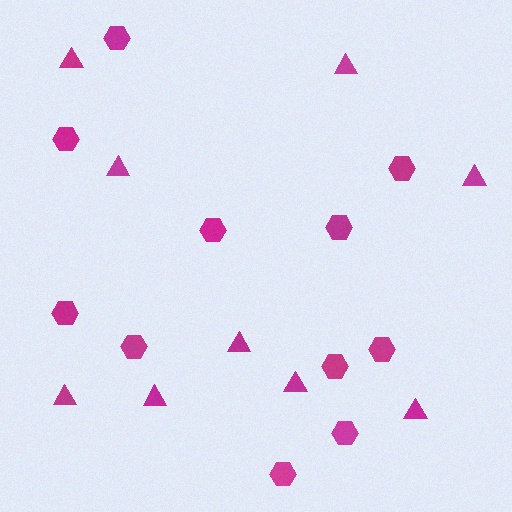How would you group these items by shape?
There are 2 groups: one group of hexagons (11) and one group of triangles (9).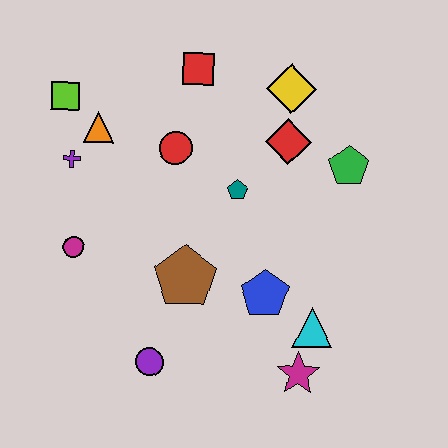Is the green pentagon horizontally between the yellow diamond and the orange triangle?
No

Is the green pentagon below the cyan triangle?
No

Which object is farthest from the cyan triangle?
The lime square is farthest from the cyan triangle.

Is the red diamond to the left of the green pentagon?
Yes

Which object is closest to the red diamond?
The yellow diamond is closest to the red diamond.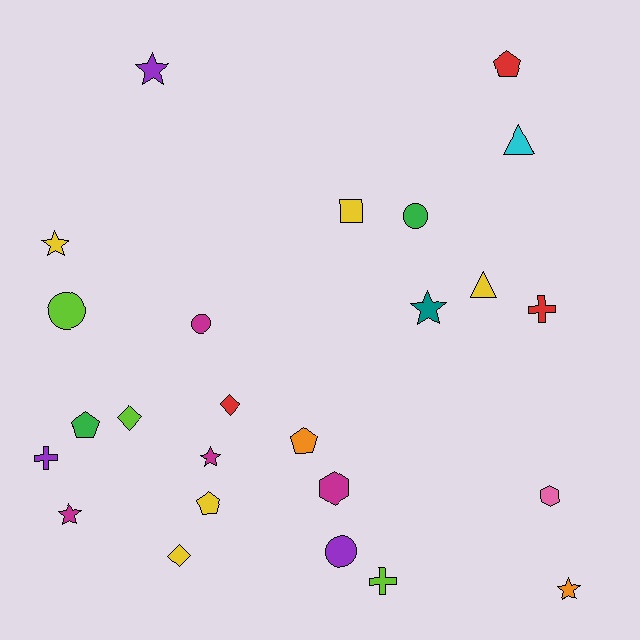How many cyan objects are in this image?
There is 1 cyan object.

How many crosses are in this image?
There are 3 crosses.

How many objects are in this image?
There are 25 objects.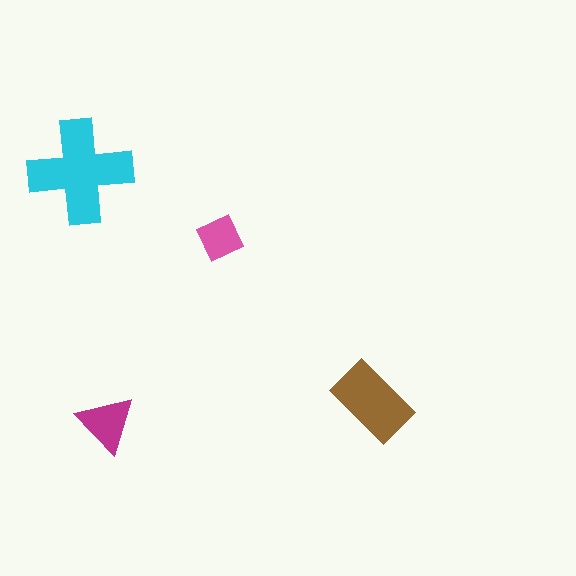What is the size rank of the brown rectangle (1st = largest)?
2nd.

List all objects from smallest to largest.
The pink diamond, the magenta triangle, the brown rectangle, the cyan cross.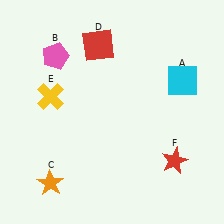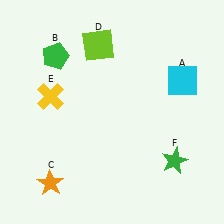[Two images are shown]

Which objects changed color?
B changed from pink to green. D changed from red to lime. F changed from red to green.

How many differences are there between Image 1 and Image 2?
There are 3 differences between the two images.